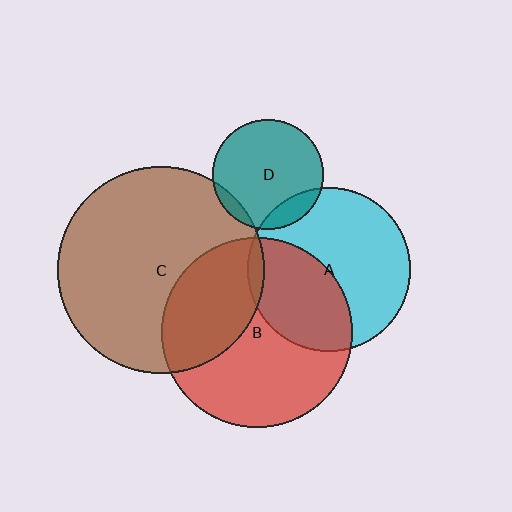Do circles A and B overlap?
Yes.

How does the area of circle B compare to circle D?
Approximately 3.0 times.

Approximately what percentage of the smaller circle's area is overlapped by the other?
Approximately 40%.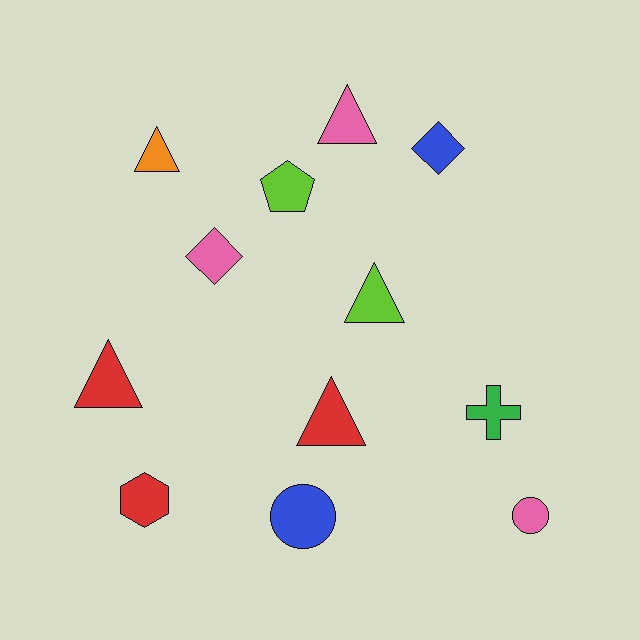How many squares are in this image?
There are no squares.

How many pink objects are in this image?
There are 3 pink objects.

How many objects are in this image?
There are 12 objects.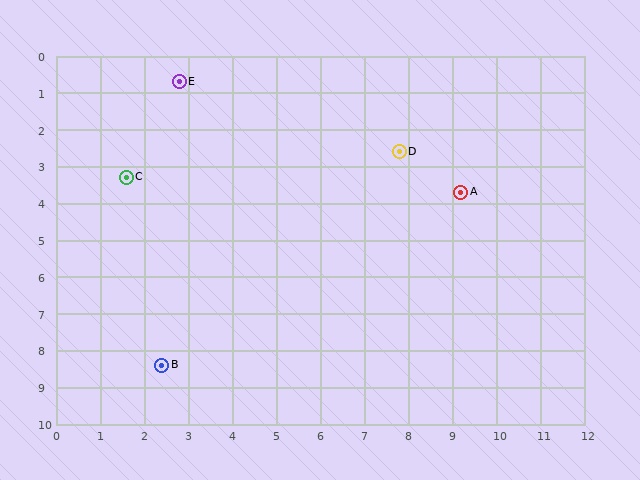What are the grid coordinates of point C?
Point C is at approximately (1.6, 3.3).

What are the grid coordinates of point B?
Point B is at approximately (2.4, 8.4).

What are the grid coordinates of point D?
Point D is at approximately (7.8, 2.6).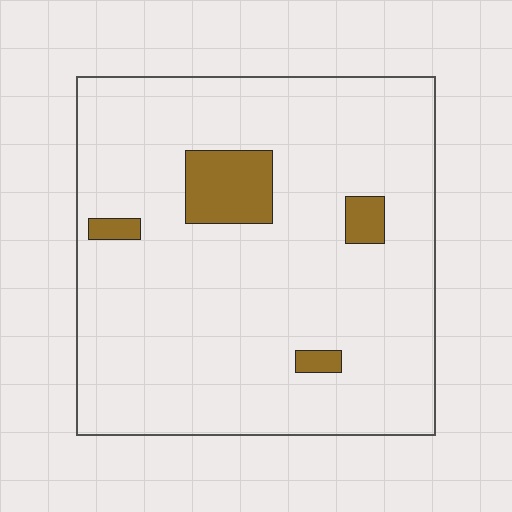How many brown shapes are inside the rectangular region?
4.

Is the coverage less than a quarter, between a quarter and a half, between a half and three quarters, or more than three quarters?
Less than a quarter.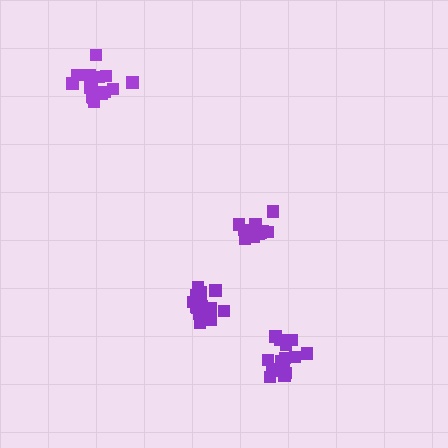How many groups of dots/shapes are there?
There are 4 groups.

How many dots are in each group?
Group 1: 17 dots, Group 2: 15 dots, Group 3: 11 dots, Group 4: 17 dots (60 total).